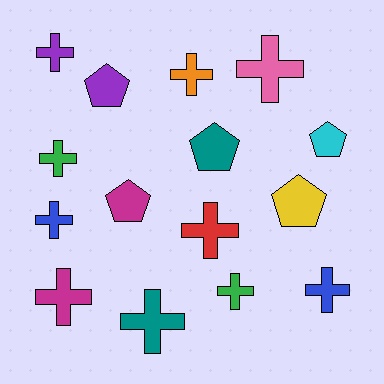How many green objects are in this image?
There are 2 green objects.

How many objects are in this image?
There are 15 objects.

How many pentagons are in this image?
There are 5 pentagons.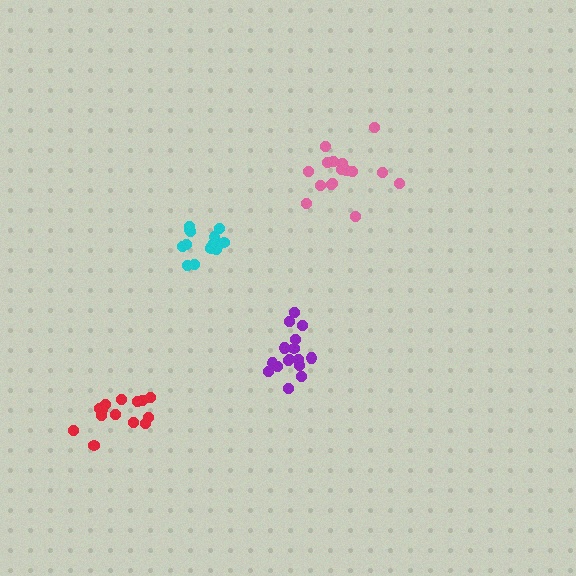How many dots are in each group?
Group 1: 16 dots, Group 2: 14 dots, Group 3: 16 dots, Group 4: 15 dots (61 total).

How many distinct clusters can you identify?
There are 4 distinct clusters.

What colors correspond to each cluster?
The clusters are colored: pink, red, purple, cyan.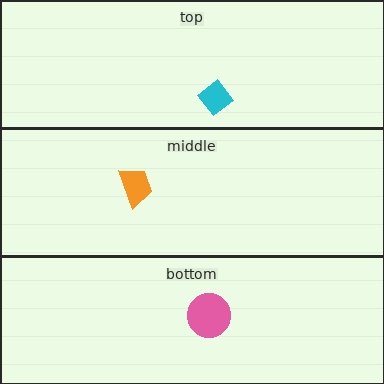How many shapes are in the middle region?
1.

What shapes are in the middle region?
The orange trapezoid.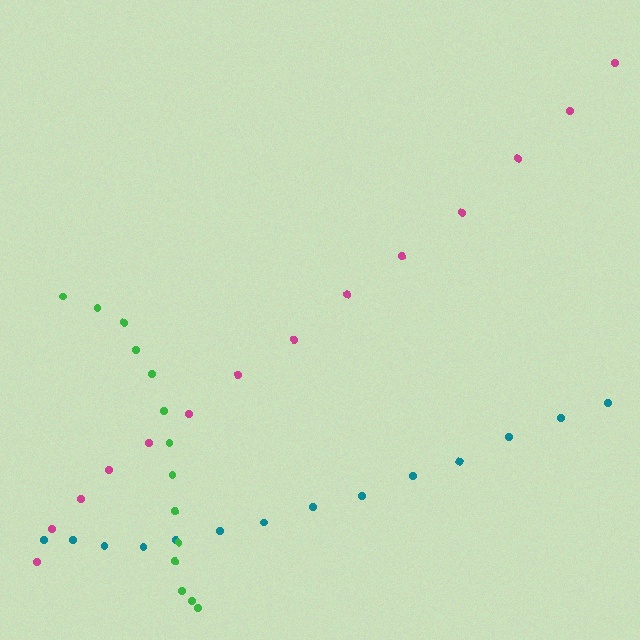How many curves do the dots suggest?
There are 3 distinct paths.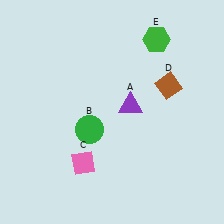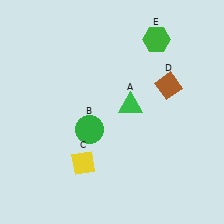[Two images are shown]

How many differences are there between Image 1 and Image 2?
There are 2 differences between the two images.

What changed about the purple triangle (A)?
In Image 1, A is purple. In Image 2, it changed to green.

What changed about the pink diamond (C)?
In Image 1, C is pink. In Image 2, it changed to yellow.